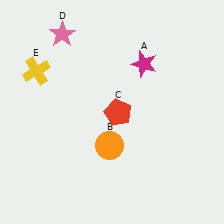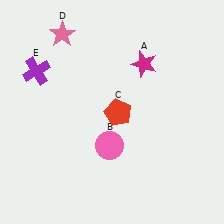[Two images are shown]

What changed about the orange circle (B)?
In Image 1, B is orange. In Image 2, it changed to pink.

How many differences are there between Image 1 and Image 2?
There are 2 differences between the two images.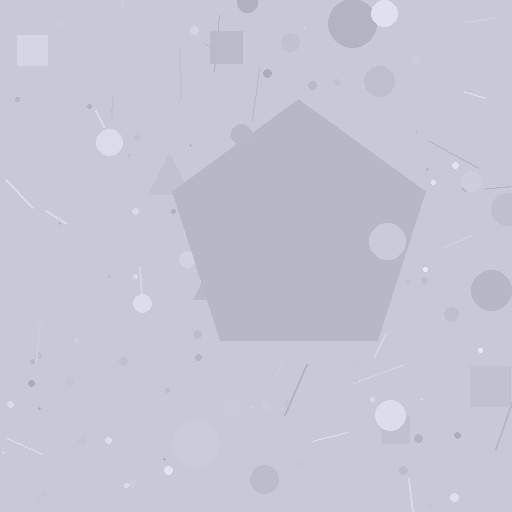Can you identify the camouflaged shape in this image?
The camouflaged shape is a pentagon.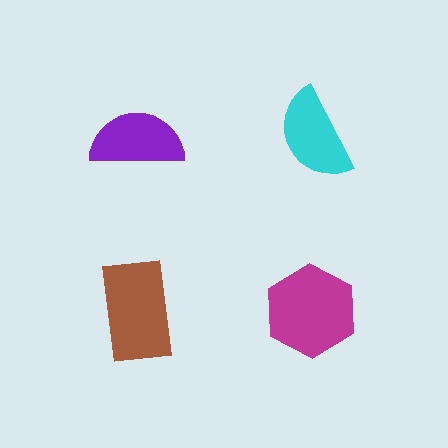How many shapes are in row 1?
2 shapes.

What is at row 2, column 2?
A magenta hexagon.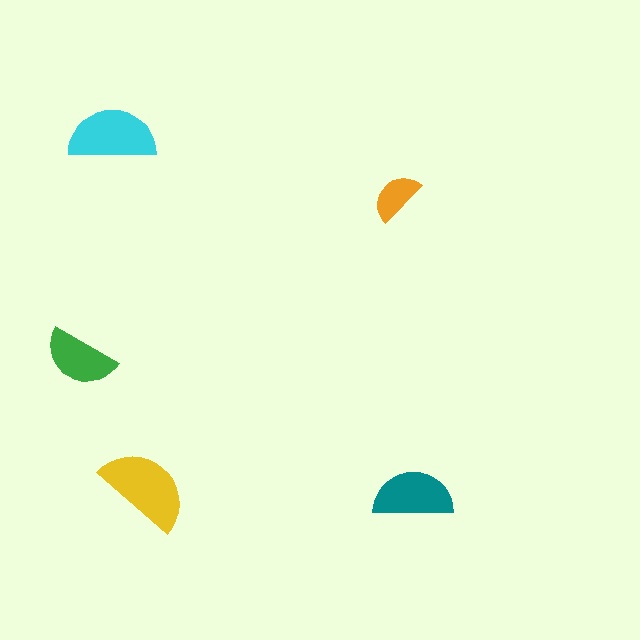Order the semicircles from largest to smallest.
the yellow one, the cyan one, the teal one, the green one, the orange one.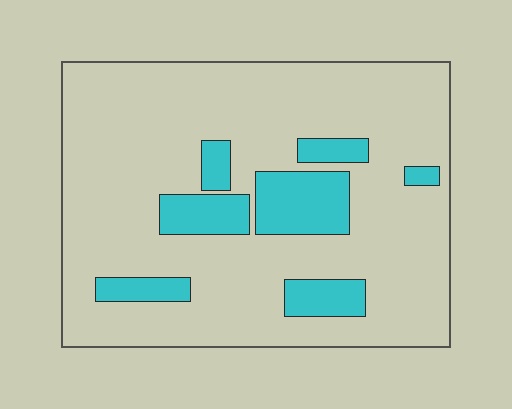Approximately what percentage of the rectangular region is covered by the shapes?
Approximately 15%.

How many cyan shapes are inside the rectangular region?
7.